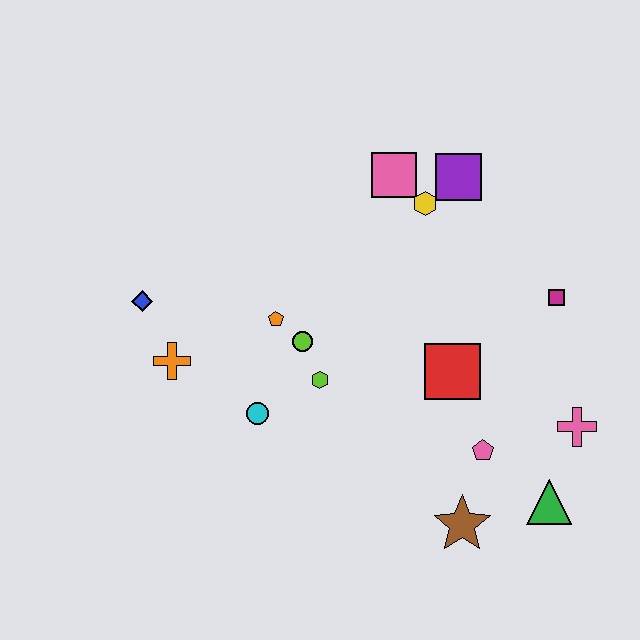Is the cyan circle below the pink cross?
No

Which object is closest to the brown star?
The pink pentagon is closest to the brown star.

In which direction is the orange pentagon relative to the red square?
The orange pentagon is to the left of the red square.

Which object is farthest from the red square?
The blue diamond is farthest from the red square.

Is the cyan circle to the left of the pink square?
Yes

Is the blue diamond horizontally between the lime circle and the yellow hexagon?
No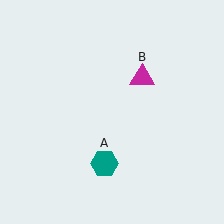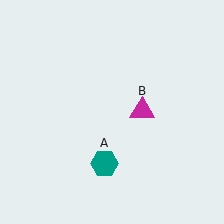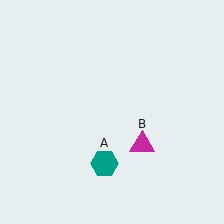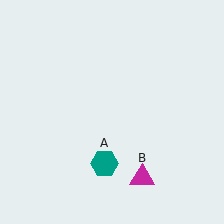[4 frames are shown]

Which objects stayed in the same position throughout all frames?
Teal hexagon (object A) remained stationary.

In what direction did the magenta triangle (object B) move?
The magenta triangle (object B) moved down.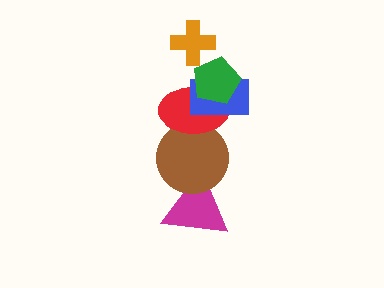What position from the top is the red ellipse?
The red ellipse is 4th from the top.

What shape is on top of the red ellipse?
The blue rectangle is on top of the red ellipse.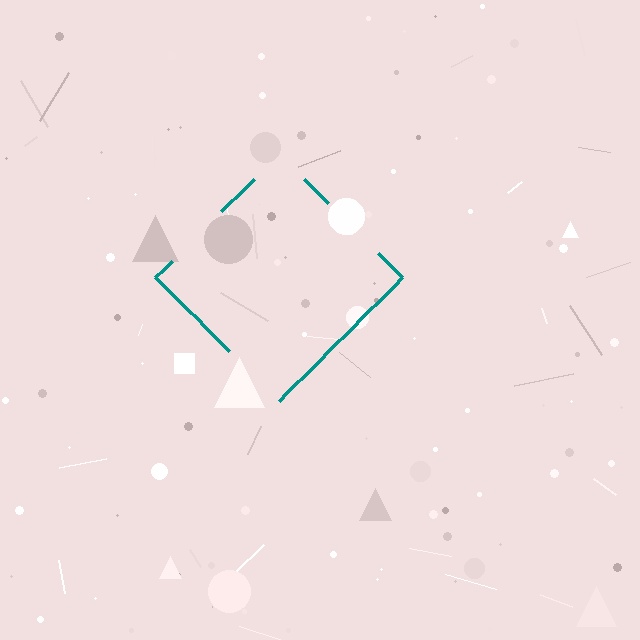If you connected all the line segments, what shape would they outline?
They would outline a diamond.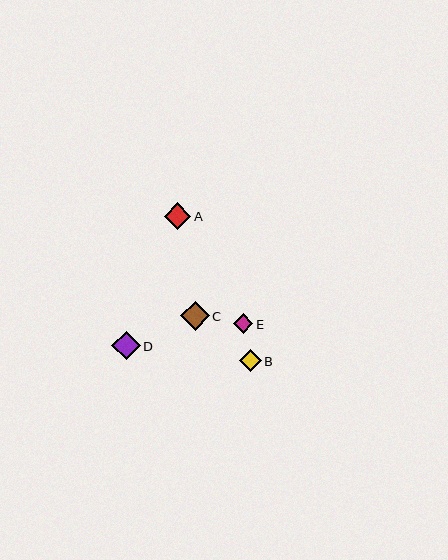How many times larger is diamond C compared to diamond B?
Diamond C is approximately 1.3 times the size of diamond B.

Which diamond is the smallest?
Diamond E is the smallest with a size of approximately 19 pixels.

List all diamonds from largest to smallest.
From largest to smallest: C, D, A, B, E.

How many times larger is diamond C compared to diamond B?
Diamond C is approximately 1.3 times the size of diamond B.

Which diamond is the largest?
Diamond C is the largest with a size of approximately 29 pixels.